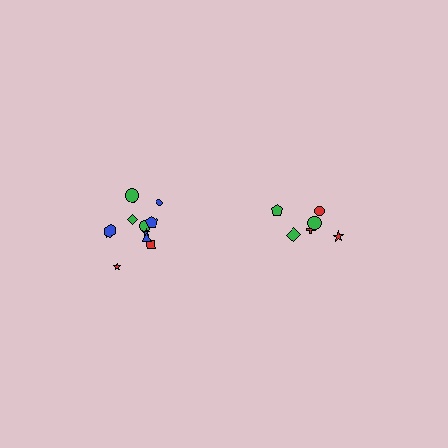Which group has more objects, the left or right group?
The left group.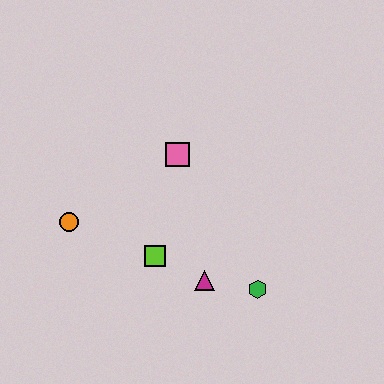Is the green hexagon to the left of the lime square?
No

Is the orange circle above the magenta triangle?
Yes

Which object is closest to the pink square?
The lime square is closest to the pink square.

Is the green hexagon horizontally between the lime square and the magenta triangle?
No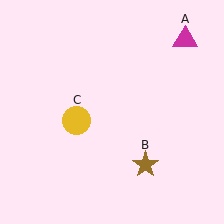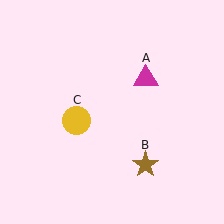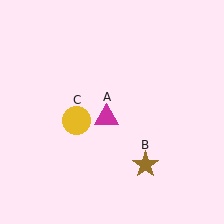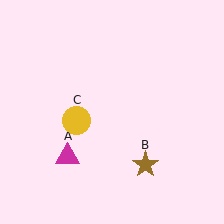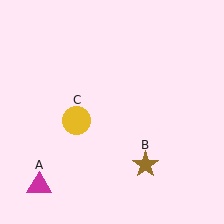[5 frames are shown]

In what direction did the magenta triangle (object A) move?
The magenta triangle (object A) moved down and to the left.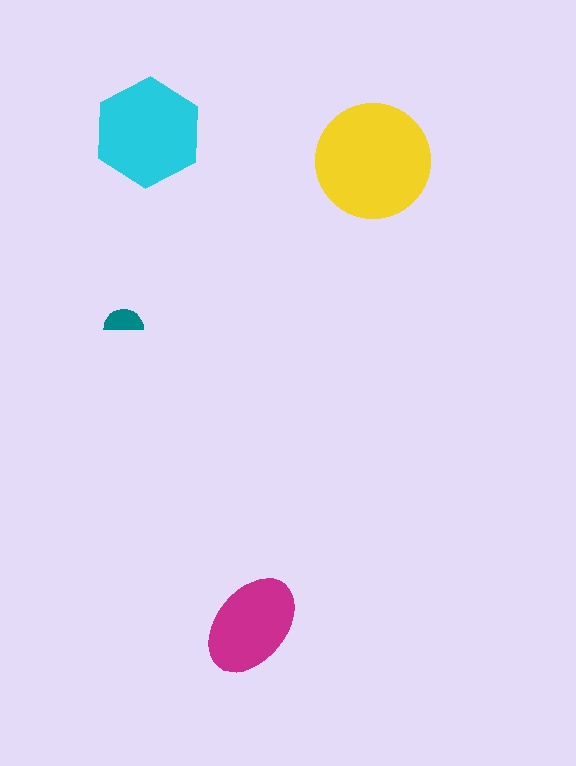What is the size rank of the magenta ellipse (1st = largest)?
3rd.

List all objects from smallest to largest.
The teal semicircle, the magenta ellipse, the cyan hexagon, the yellow circle.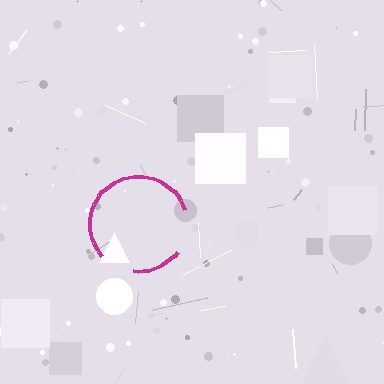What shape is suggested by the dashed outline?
The dashed outline suggests a circle.